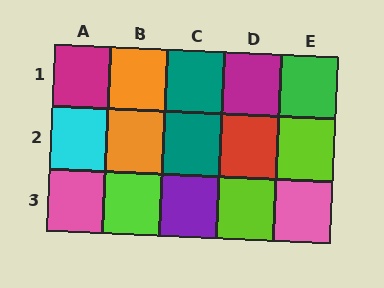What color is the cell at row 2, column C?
Teal.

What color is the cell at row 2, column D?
Red.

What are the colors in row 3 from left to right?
Pink, lime, purple, lime, pink.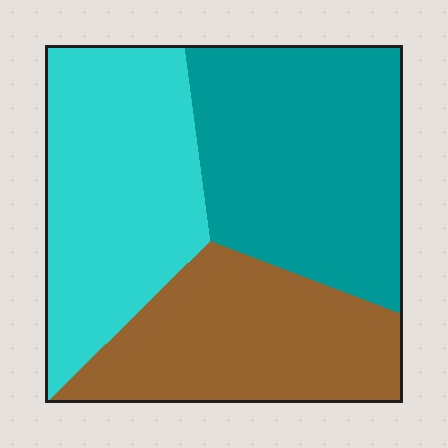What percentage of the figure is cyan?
Cyan covers around 35% of the figure.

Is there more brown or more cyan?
Cyan.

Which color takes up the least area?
Brown, at roughly 30%.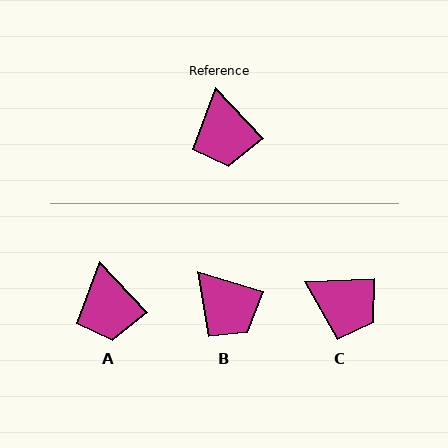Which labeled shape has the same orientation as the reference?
A.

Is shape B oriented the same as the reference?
No, it is off by about 30 degrees.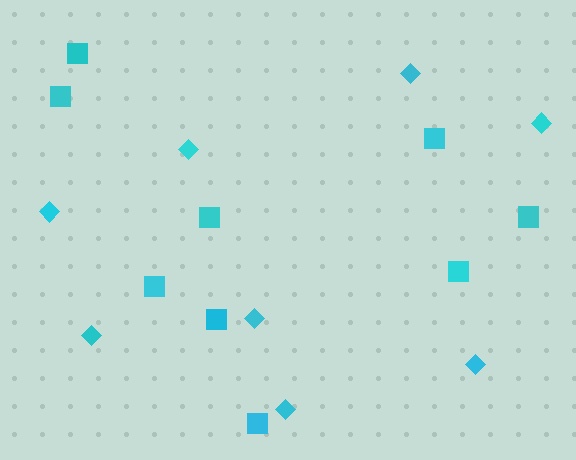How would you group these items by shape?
There are 2 groups: one group of diamonds (8) and one group of squares (9).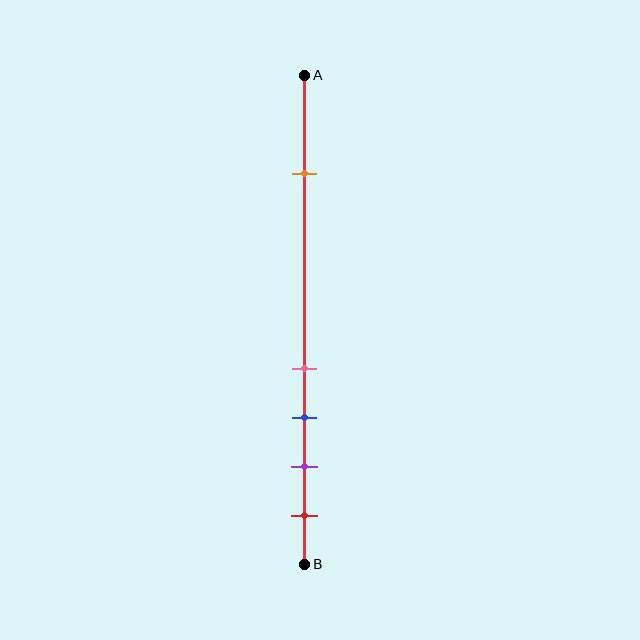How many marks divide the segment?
There are 5 marks dividing the segment.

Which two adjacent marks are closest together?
The pink and blue marks are the closest adjacent pair.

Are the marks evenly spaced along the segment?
No, the marks are not evenly spaced.